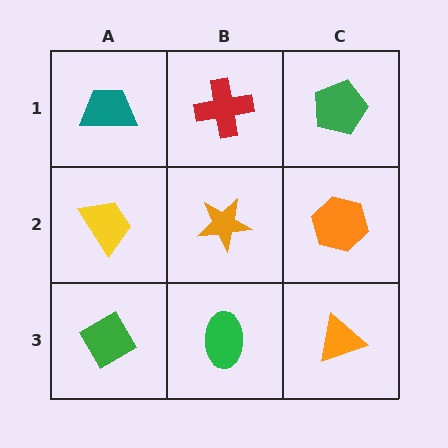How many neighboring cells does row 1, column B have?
3.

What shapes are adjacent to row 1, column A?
A yellow trapezoid (row 2, column A), a red cross (row 1, column B).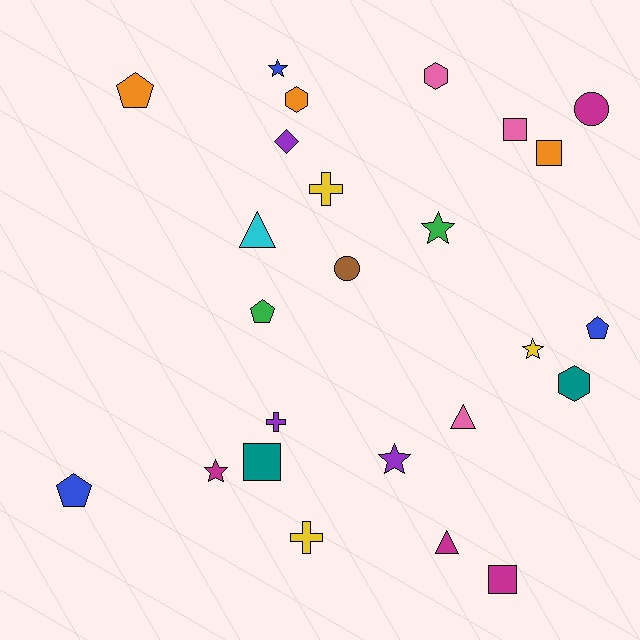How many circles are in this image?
There are 2 circles.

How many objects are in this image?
There are 25 objects.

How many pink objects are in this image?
There are 3 pink objects.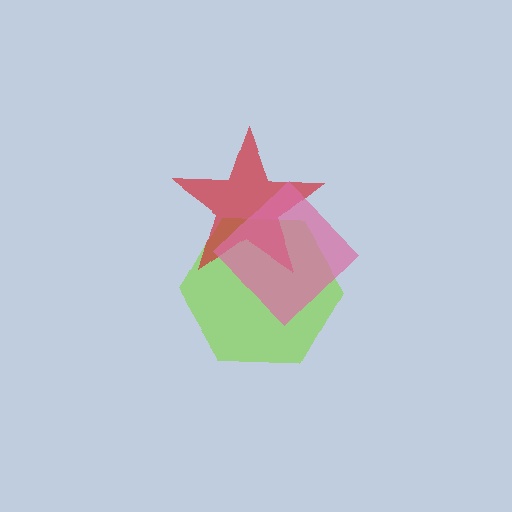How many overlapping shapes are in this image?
There are 3 overlapping shapes in the image.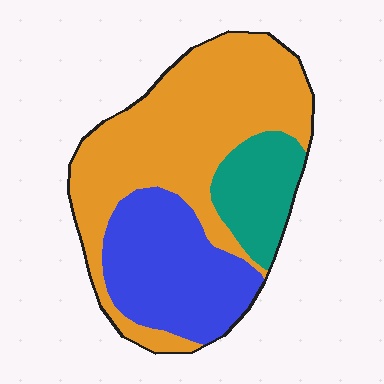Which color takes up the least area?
Teal, at roughly 15%.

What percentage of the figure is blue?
Blue covers about 30% of the figure.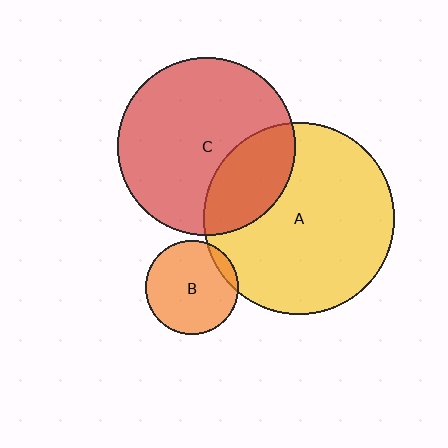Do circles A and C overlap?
Yes.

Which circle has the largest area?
Circle A (yellow).